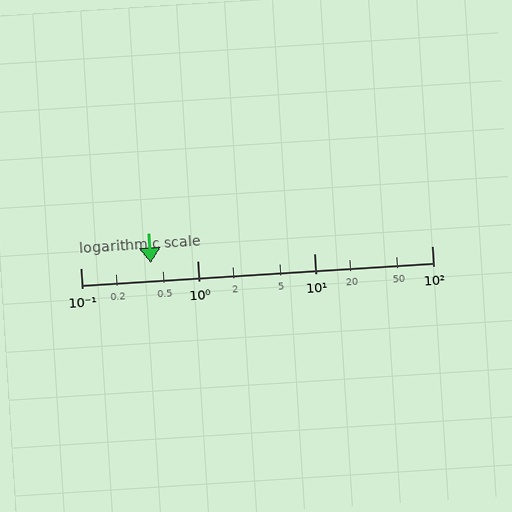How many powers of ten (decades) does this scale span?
The scale spans 3 decades, from 0.1 to 100.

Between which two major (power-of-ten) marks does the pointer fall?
The pointer is between 0.1 and 1.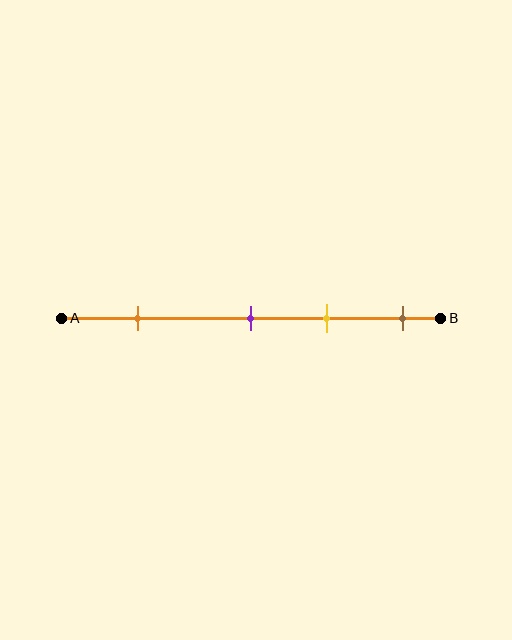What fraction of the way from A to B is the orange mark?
The orange mark is approximately 20% (0.2) of the way from A to B.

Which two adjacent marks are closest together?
The purple and yellow marks are the closest adjacent pair.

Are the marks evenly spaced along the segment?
No, the marks are not evenly spaced.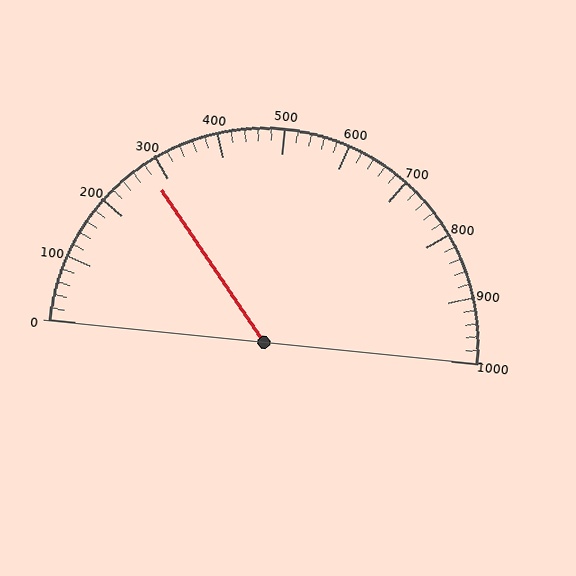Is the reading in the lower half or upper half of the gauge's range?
The reading is in the lower half of the range (0 to 1000).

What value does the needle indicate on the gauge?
The needle indicates approximately 280.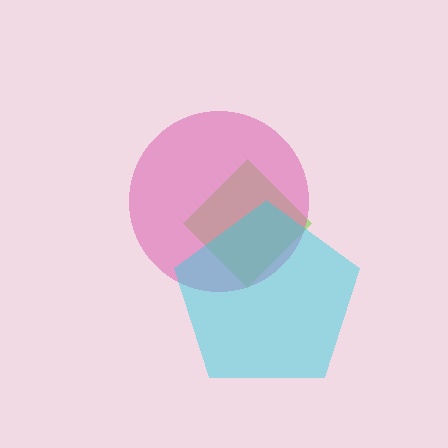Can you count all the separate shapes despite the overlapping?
Yes, there are 3 separate shapes.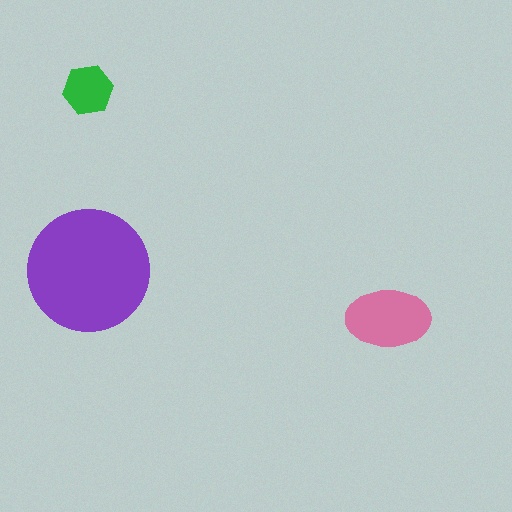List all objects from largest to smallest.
The purple circle, the pink ellipse, the green hexagon.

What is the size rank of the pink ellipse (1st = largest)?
2nd.